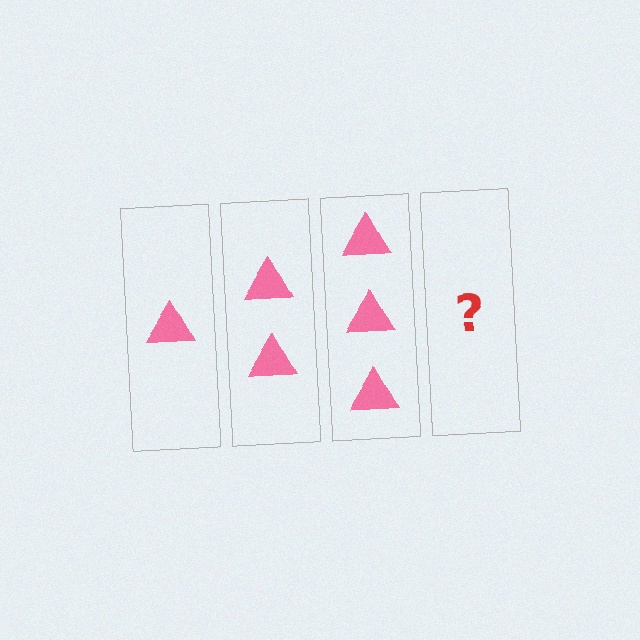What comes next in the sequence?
The next element should be 4 triangles.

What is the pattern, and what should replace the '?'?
The pattern is that each step adds one more triangle. The '?' should be 4 triangles.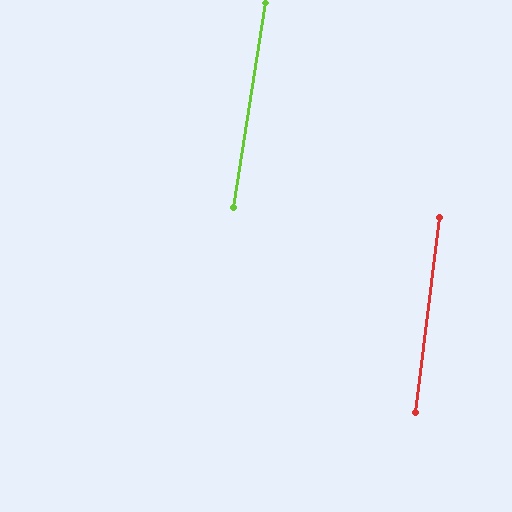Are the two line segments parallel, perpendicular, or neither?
Parallel — their directions differ by only 2.0°.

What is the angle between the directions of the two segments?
Approximately 2 degrees.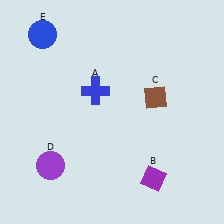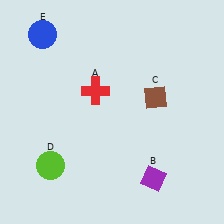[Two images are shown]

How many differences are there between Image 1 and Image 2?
There are 2 differences between the two images.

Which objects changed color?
A changed from blue to red. D changed from purple to lime.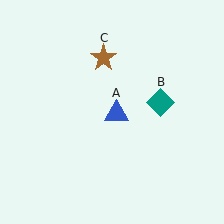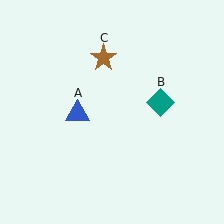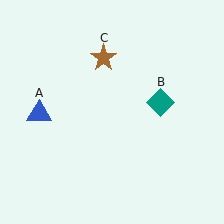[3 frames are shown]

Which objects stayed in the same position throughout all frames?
Teal diamond (object B) and brown star (object C) remained stationary.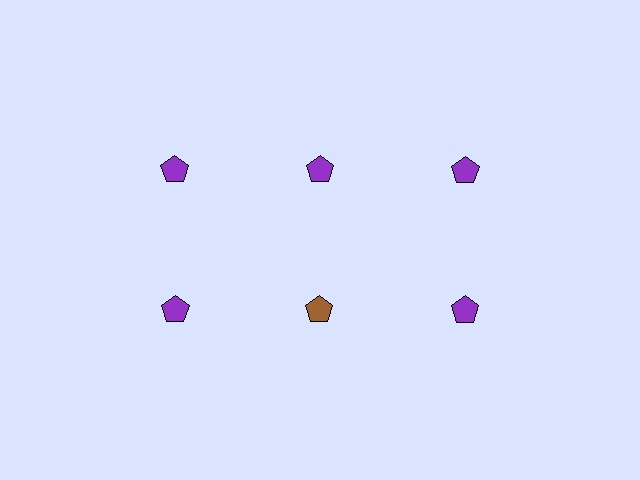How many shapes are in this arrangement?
There are 6 shapes arranged in a grid pattern.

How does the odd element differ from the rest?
It has a different color: brown instead of purple.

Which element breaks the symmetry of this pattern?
The brown pentagon in the second row, second from left column breaks the symmetry. All other shapes are purple pentagons.